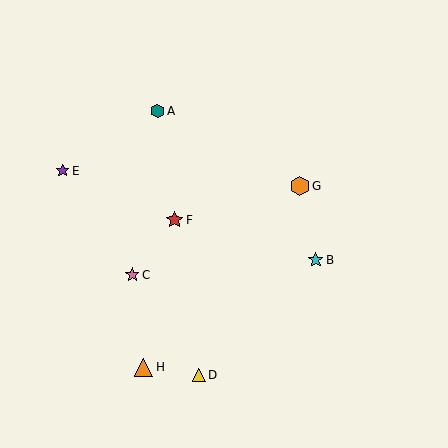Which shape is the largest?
The orange hexagon (labeled G) is the largest.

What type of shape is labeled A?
Shape A is a teal hexagon.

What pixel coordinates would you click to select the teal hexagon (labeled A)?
Click at (158, 111) to select the teal hexagon A.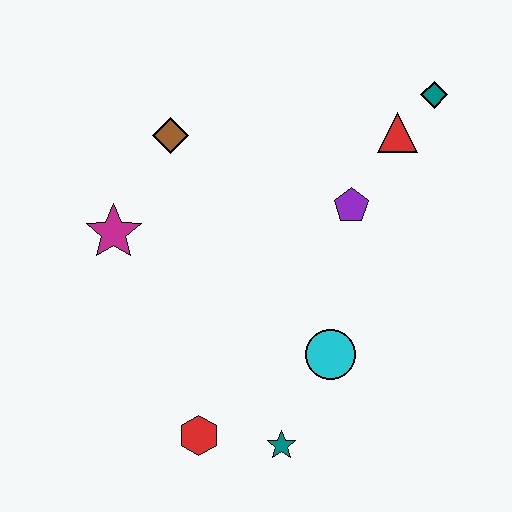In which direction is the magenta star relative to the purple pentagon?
The magenta star is to the left of the purple pentagon.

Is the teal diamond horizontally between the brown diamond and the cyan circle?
No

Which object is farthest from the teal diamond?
The red hexagon is farthest from the teal diamond.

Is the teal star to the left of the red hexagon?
No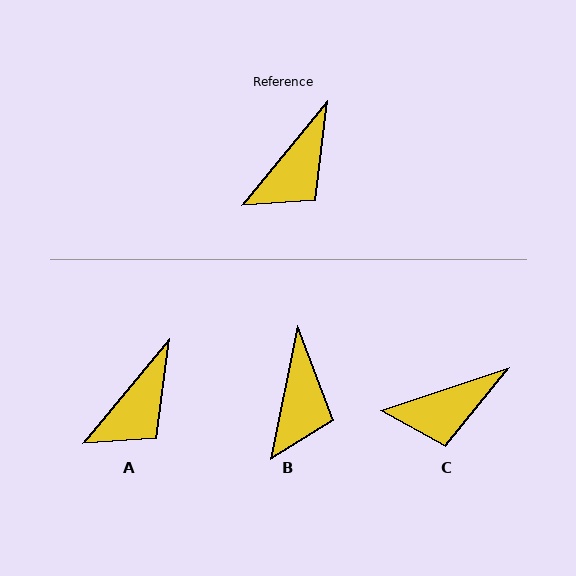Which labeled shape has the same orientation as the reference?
A.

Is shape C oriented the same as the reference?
No, it is off by about 32 degrees.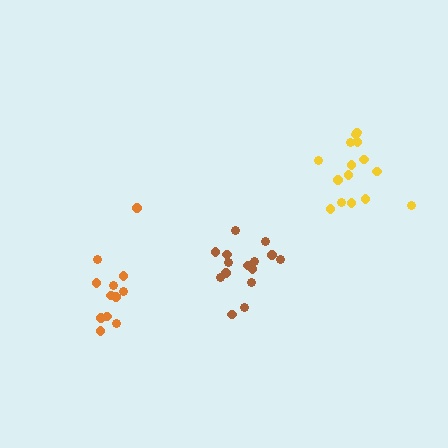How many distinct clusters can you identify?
There are 3 distinct clusters.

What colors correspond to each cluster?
The clusters are colored: yellow, brown, orange.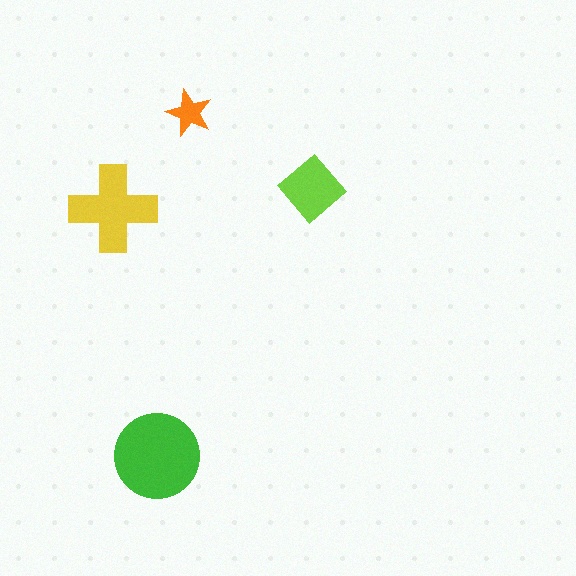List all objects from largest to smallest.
The green circle, the yellow cross, the lime diamond, the orange star.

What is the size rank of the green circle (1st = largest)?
1st.